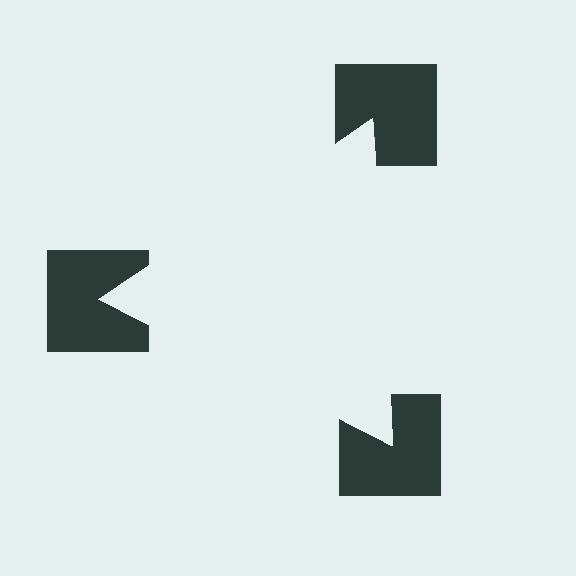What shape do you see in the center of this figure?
An illusory triangle — its edges are inferred from the aligned wedge cuts in the notched squares, not physically drawn.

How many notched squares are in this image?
There are 3 — one at each vertex of the illusory triangle.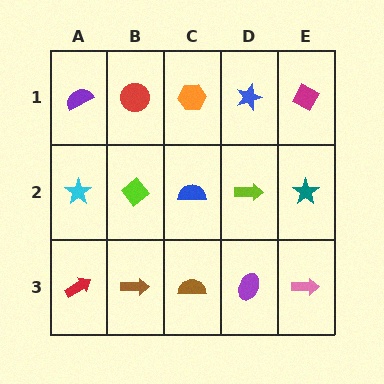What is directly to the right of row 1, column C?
A blue star.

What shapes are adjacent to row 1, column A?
A cyan star (row 2, column A), a red circle (row 1, column B).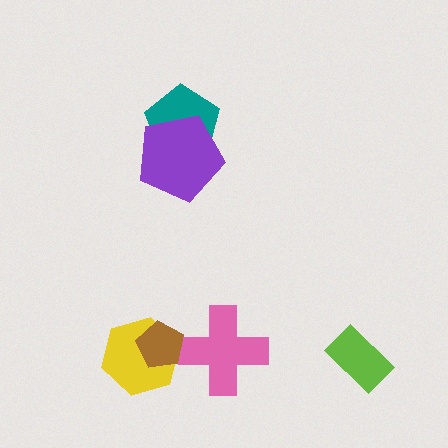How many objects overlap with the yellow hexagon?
1 object overlaps with the yellow hexagon.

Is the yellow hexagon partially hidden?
Yes, it is partially covered by another shape.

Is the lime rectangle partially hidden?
No, no other shape covers it.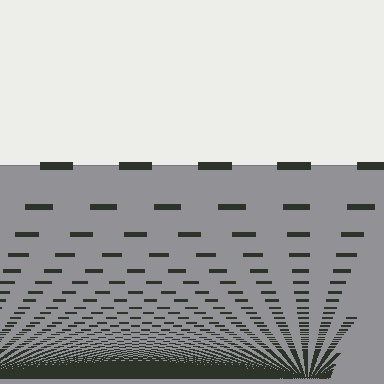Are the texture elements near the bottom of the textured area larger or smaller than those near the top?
Smaller. The gradient is inverted — elements near the bottom are smaller and denser.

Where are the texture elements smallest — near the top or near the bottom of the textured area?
Near the bottom.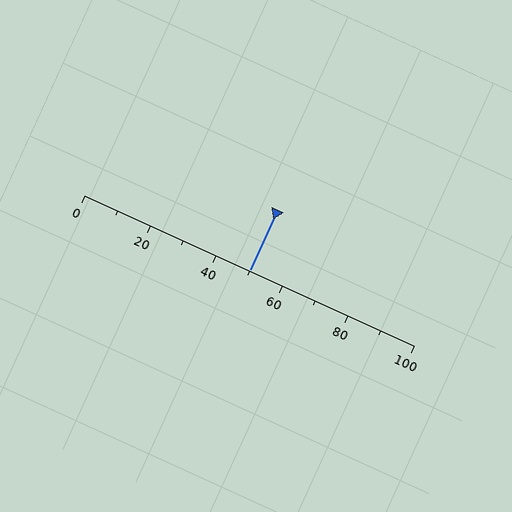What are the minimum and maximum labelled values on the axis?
The axis runs from 0 to 100.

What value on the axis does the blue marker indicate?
The marker indicates approximately 50.